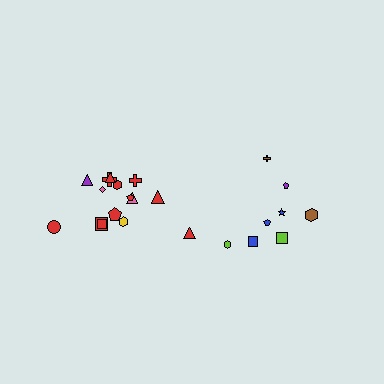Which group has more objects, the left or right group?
The left group.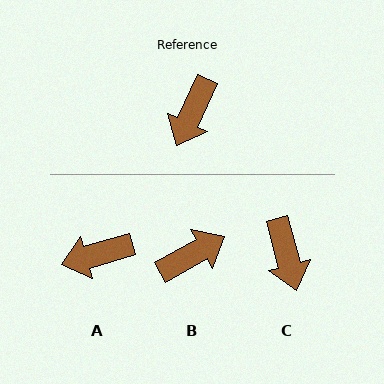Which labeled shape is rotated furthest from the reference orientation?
B, about 144 degrees away.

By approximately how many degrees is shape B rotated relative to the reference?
Approximately 144 degrees counter-clockwise.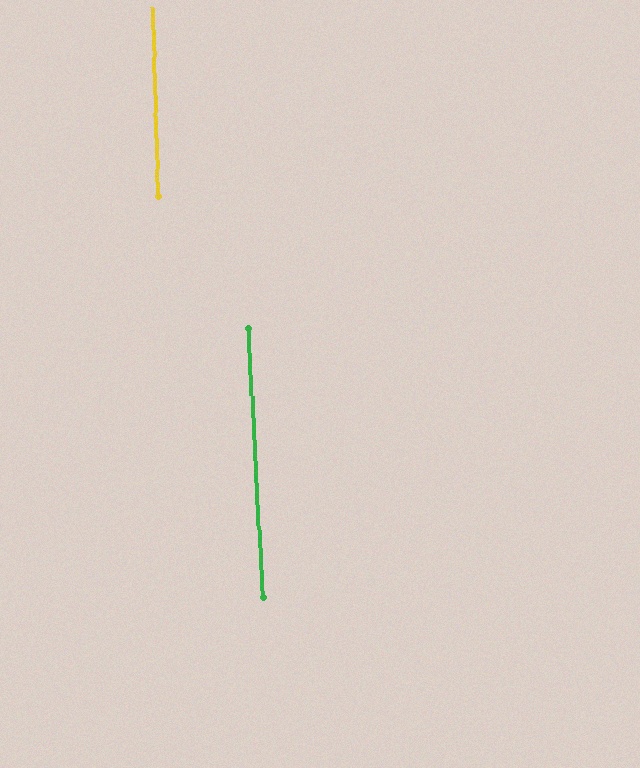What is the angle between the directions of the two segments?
Approximately 1 degree.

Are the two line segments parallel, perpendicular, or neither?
Parallel — their directions differ by only 1.4°.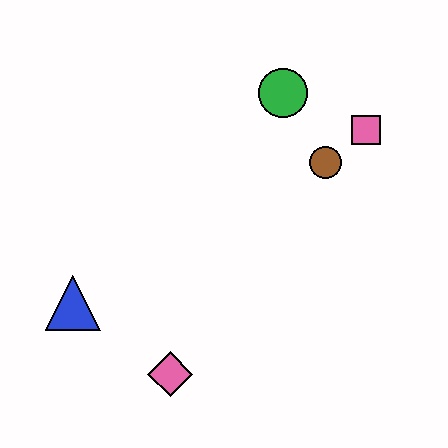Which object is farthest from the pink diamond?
The pink square is farthest from the pink diamond.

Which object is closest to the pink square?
The brown circle is closest to the pink square.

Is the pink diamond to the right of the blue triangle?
Yes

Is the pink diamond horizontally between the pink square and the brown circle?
No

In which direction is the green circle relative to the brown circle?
The green circle is above the brown circle.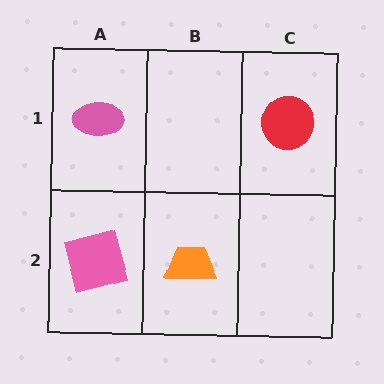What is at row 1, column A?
A pink ellipse.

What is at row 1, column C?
A red circle.